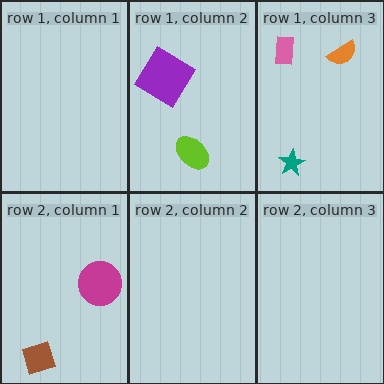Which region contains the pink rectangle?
The row 1, column 3 region.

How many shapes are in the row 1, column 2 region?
2.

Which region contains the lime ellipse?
The row 1, column 2 region.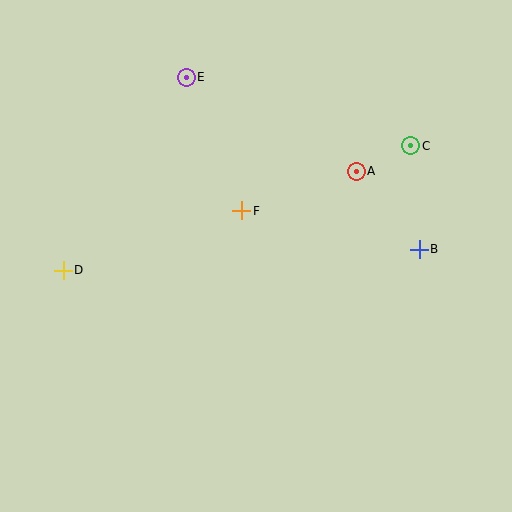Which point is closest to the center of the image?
Point F at (242, 211) is closest to the center.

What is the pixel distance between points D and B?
The distance between D and B is 357 pixels.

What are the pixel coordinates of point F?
Point F is at (242, 211).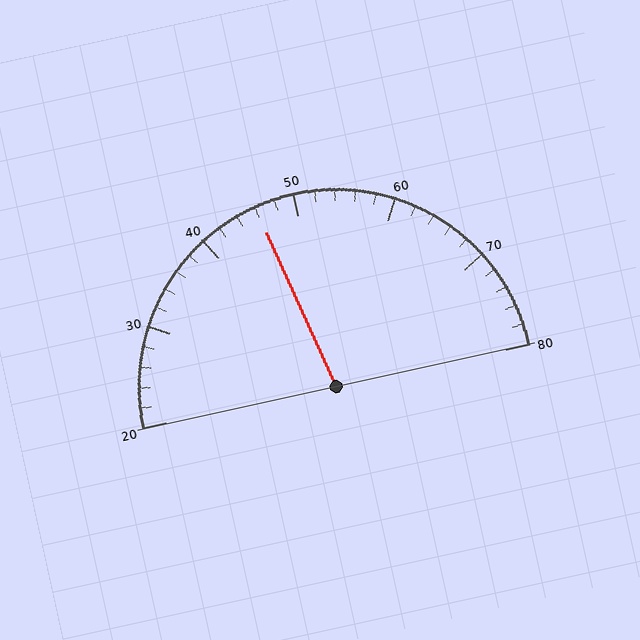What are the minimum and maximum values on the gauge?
The gauge ranges from 20 to 80.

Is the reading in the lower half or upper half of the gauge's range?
The reading is in the lower half of the range (20 to 80).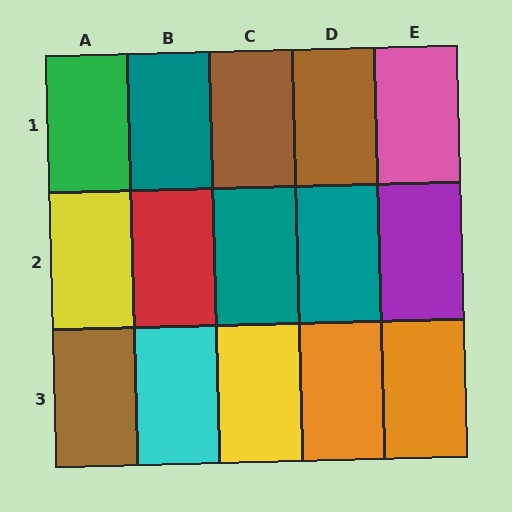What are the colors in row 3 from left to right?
Brown, cyan, yellow, orange, orange.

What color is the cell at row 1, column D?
Brown.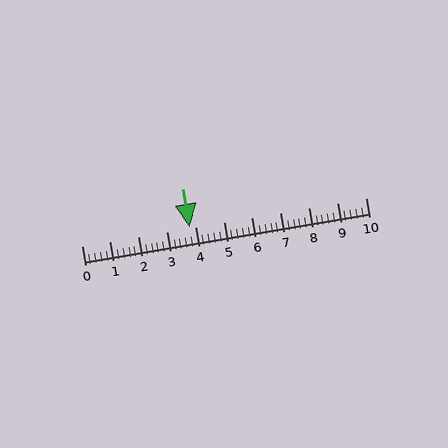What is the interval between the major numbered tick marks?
The major tick marks are spaced 1 units apart.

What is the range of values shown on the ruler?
The ruler shows values from 0 to 10.